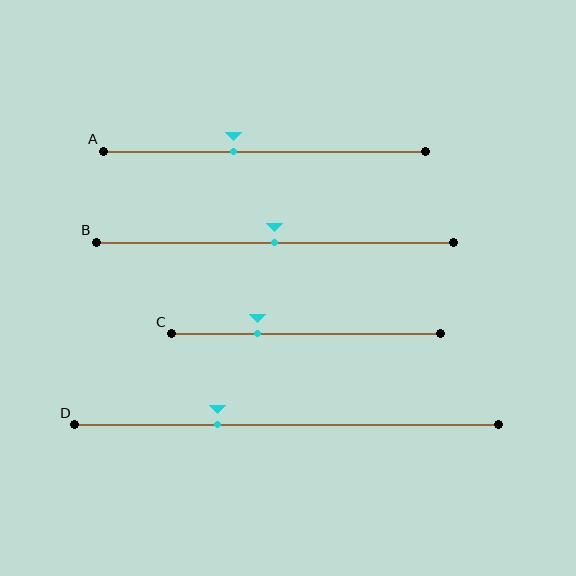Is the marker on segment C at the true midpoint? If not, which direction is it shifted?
No, the marker on segment C is shifted to the left by about 18% of the segment length.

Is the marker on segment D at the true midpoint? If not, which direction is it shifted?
No, the marker on segment D is shifted to the left by about 16% of the segment length.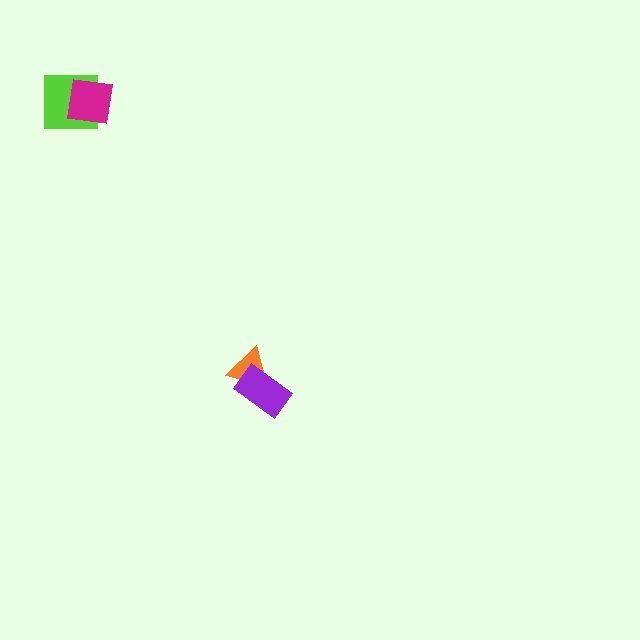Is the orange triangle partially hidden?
Yes, it is partially covered by another shape.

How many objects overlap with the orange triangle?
1 object overlaps with the orange triangle.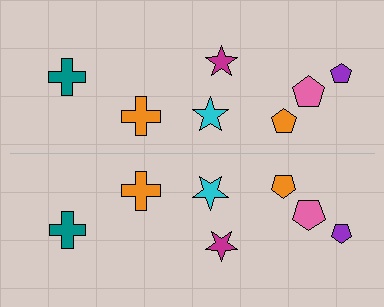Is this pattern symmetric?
Yes, this pattern has bilateral (reflection) symmetry.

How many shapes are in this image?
There are 14 shapes in this image.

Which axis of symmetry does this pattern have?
The pattern has a horizontal axis of symmetry running through the center of the image.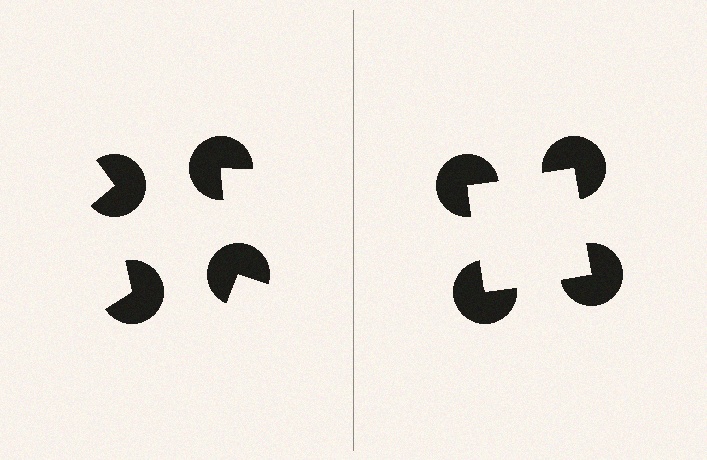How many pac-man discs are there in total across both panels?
8 — 4 on each side.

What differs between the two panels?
The pac-man discs are positioned identically on both sides; only the wedge orientations differ. On the right they align to a square; on the left they are misaligned.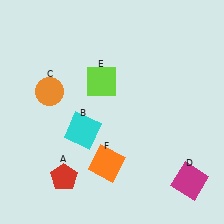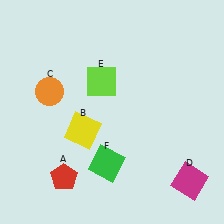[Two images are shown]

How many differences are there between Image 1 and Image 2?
There are 2 differences between the two images.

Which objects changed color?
B changed from cyan to yellow. F changed from orange to green.